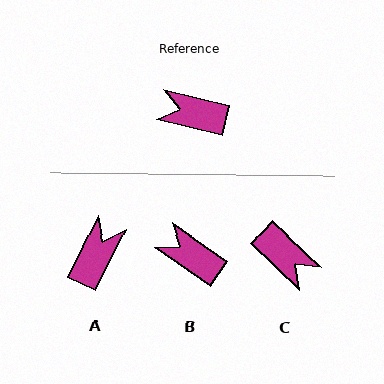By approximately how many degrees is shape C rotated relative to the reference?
Approximately 150 degrees counter-clockwise.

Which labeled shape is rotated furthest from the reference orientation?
C, about 150 degrees away.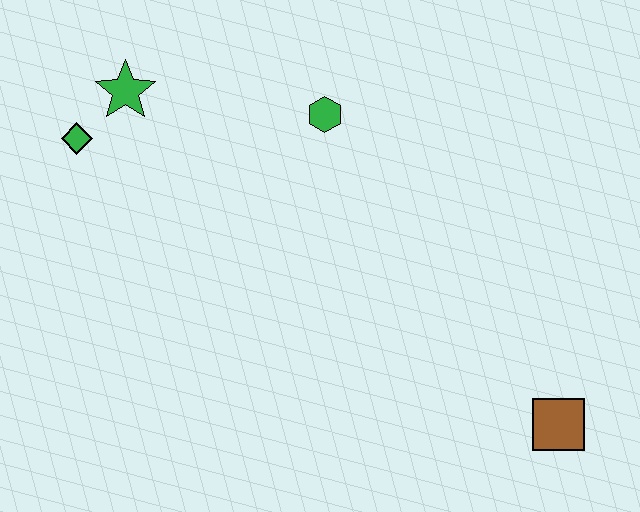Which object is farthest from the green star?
The brown square is farthest from the green star.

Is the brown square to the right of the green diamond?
Yes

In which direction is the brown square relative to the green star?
The brown square is to the right of the green star.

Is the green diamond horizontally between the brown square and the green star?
No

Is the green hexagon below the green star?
Yes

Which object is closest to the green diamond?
The green star is closest to the green diamond.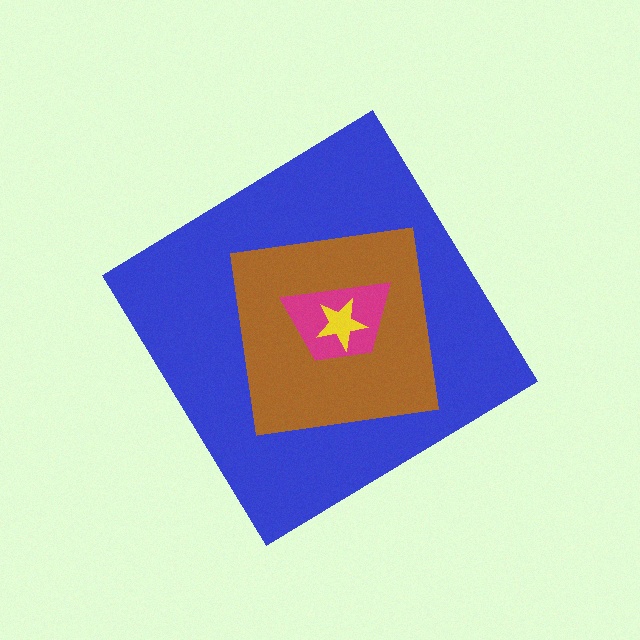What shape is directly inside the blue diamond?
The brown square.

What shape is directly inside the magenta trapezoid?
The yellow star.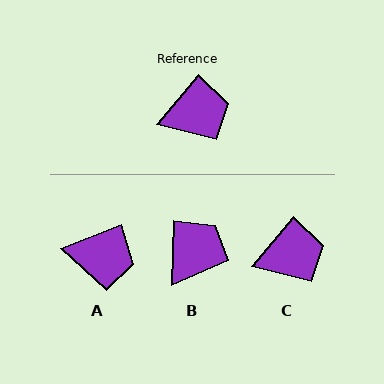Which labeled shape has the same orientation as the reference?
C.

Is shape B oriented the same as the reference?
No, it is off by about 39 degrees.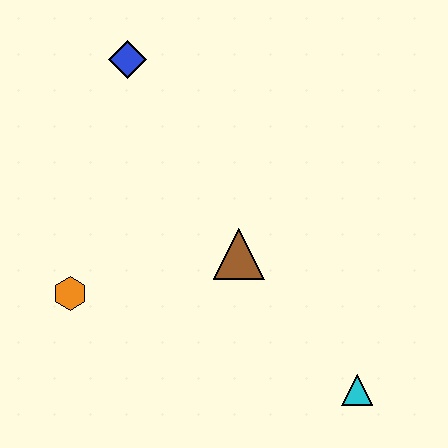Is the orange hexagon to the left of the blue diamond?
Yes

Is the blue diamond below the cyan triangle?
No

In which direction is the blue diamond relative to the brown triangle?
The blue diamond is above the brown triangle.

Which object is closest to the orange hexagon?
The brown triangle is closest to the orange hexagon.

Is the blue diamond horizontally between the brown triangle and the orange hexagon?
Yes